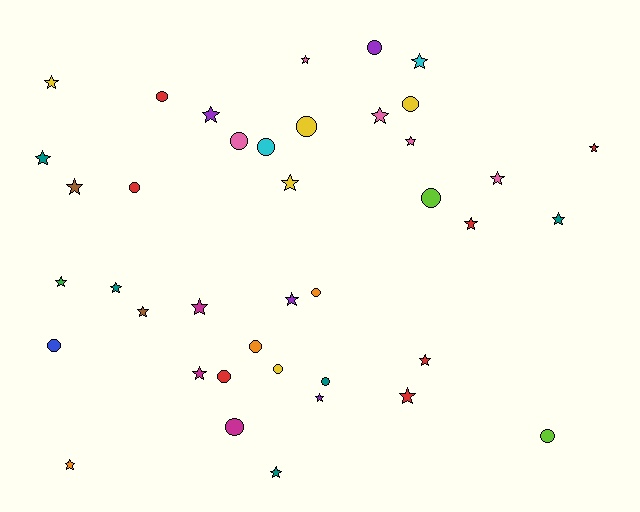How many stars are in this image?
There are 24 stars.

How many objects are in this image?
There are 40 objects.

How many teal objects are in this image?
There are 5 teal objects.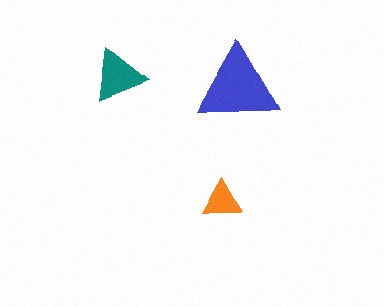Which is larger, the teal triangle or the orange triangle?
The teal one.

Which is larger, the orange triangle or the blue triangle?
The blue one.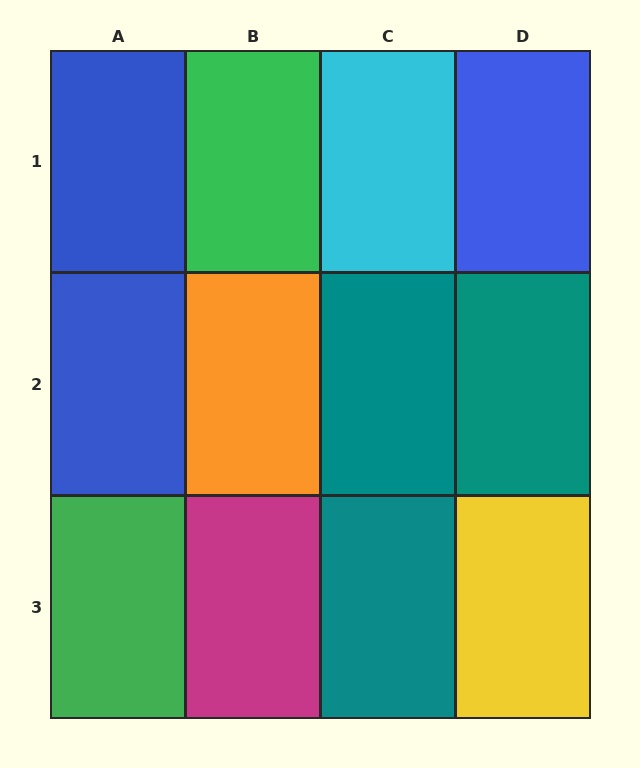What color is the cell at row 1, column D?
Blue.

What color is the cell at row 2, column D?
Teal.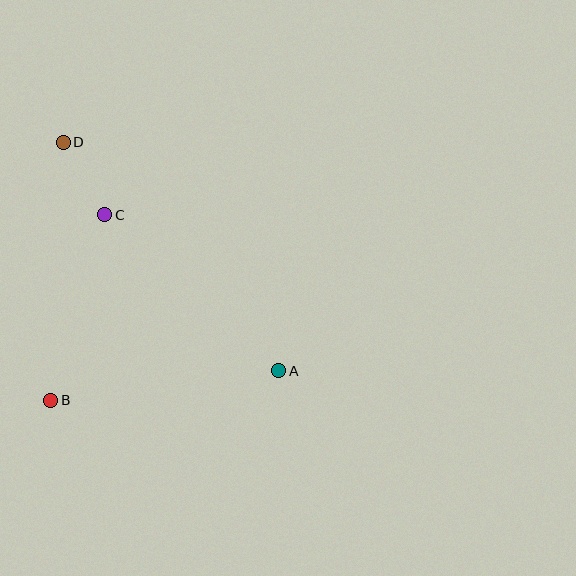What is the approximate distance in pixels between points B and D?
The distance between B and D is approximately 259 pixels.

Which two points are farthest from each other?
Points A and D are farthest from each other.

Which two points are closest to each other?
Points C and D are closest to each other.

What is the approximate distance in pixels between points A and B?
The distance between A and B is approximately 230 pixels.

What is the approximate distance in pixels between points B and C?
The distance between B and C is approximately 193 pixels.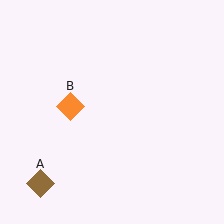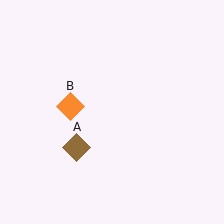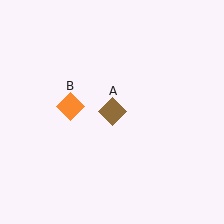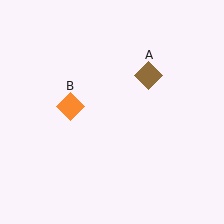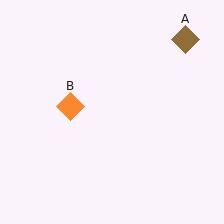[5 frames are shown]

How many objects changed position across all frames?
1 object changed position: brown diamond (object A).